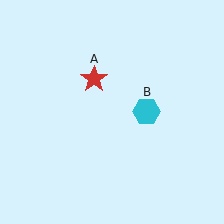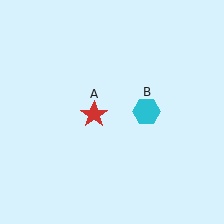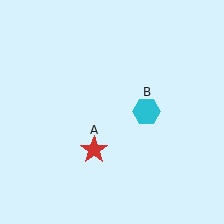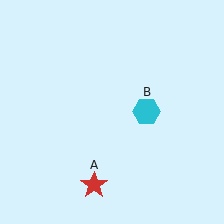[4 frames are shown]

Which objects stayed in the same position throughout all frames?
Cyan hexagon (object B) remained stationary.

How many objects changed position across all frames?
1 object changed position: red star (object A).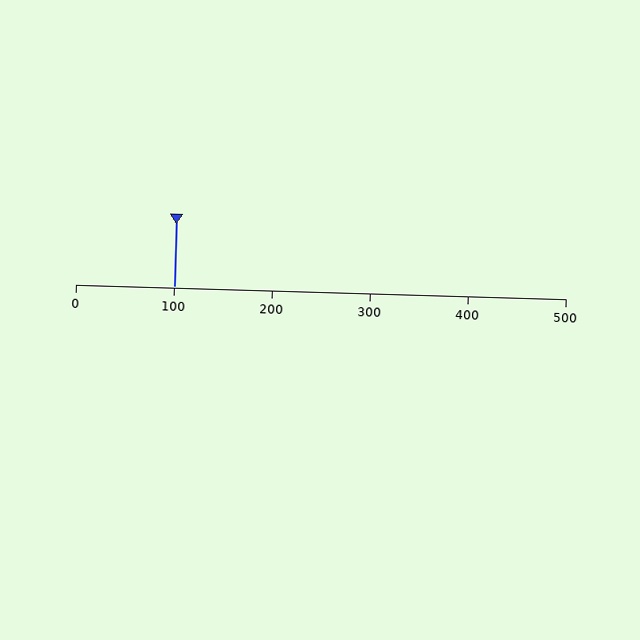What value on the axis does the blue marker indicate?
The marker indicates approximately 100.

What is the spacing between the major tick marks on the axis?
The major ticks are spaced 100 apart.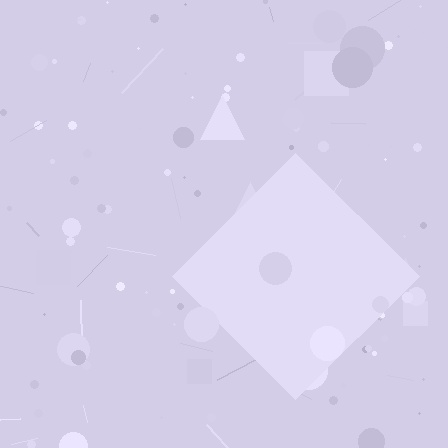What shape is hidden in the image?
A diamond is hidden in the image.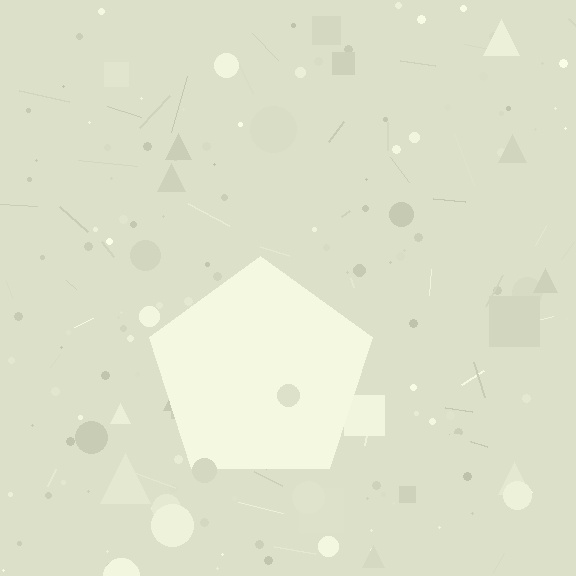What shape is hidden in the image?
A pentagon is hidden in the image.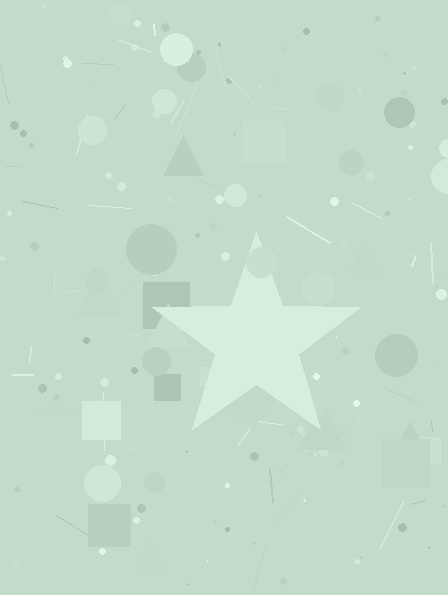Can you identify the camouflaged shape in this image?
The camouflaged shape is a star.